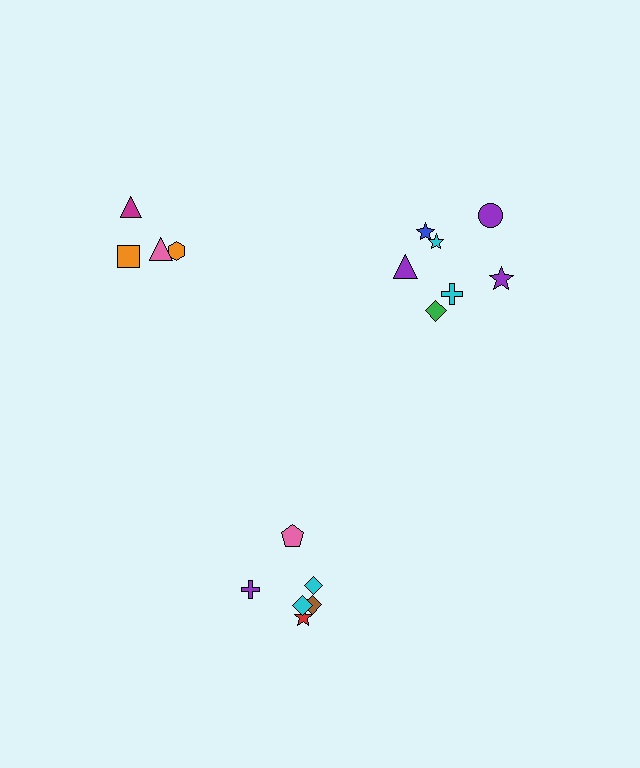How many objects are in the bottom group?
There are 6 objects.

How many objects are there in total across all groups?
There are 18 objects.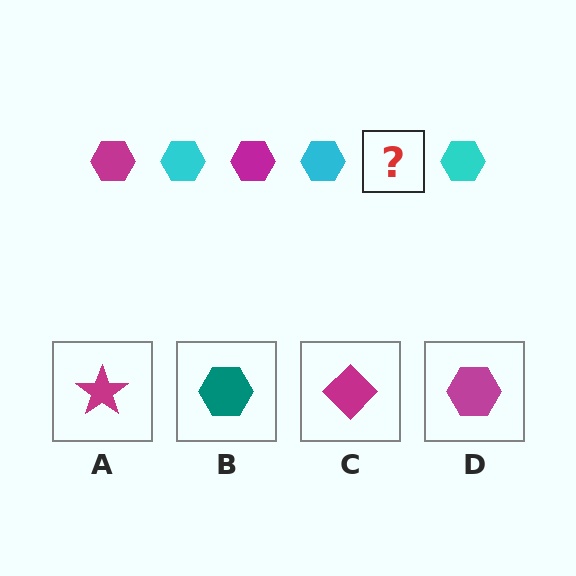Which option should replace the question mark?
Option D.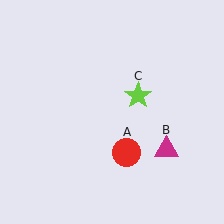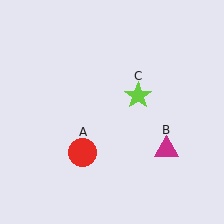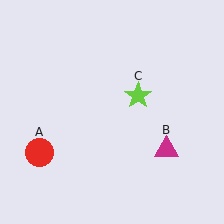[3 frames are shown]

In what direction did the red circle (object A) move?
The red circle (object A) moved left.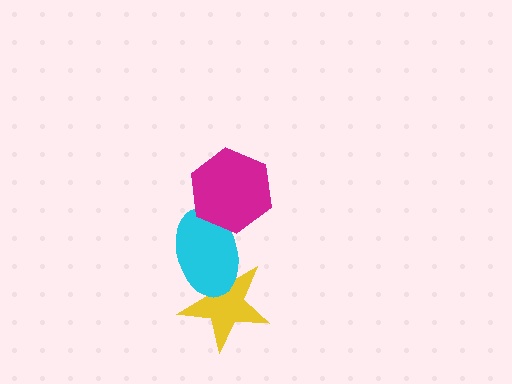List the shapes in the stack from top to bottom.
From top to bottom: the magenta hexagon, the cyan ellipse, the yellow star.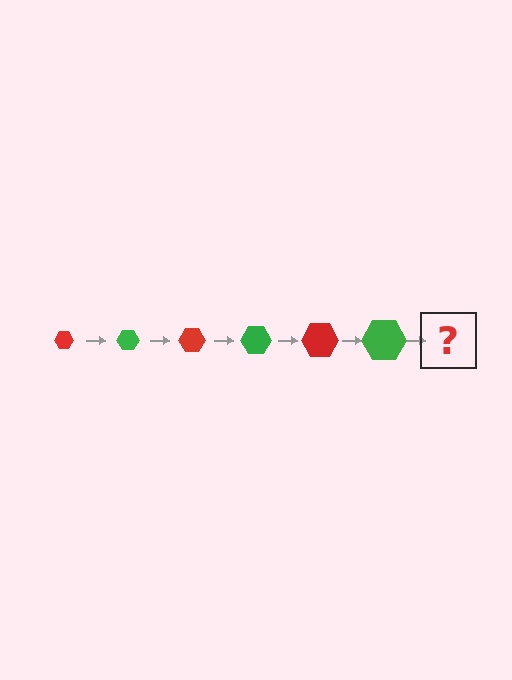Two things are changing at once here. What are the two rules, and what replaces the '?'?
The two rules are that the hexagon grows larger each step and the color cycles through red and green. The '?' should be a red hexagon, larger than the previous one.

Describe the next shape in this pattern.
It should be a red hexagon, larger than the previous one.